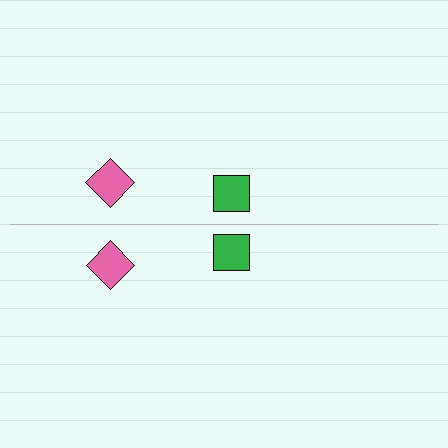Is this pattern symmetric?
Yes, this pattern has bilateral (reflection) symmetry.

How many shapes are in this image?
There are 4 shapes in this image.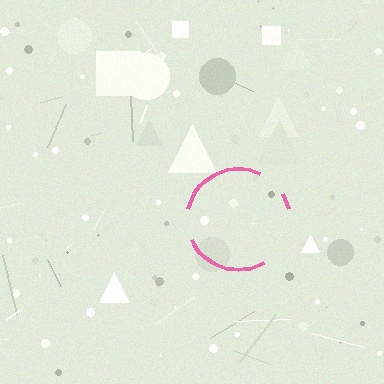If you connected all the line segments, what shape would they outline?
They would outline a circle.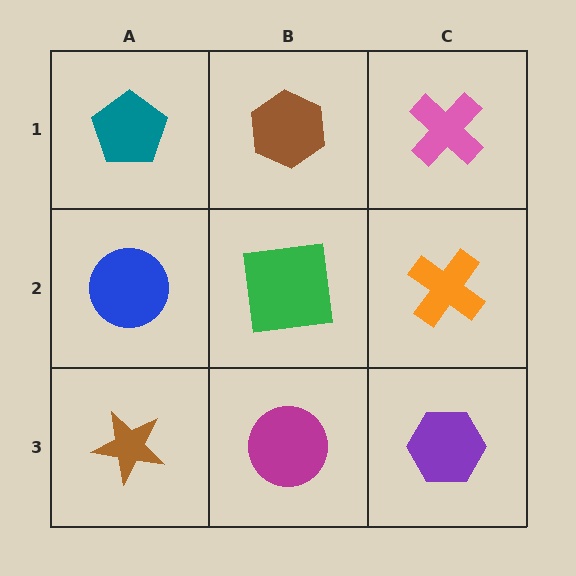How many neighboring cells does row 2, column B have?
4.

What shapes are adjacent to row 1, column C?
An orange cross (row 2, column C), a brown hexagon (row 1, column B).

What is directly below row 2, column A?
A brown star.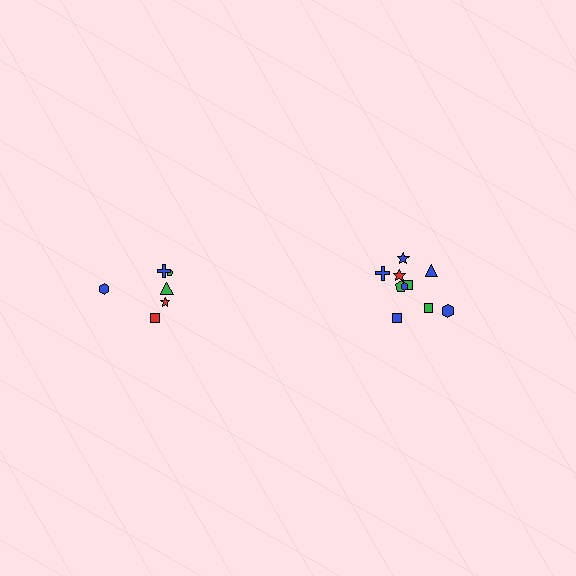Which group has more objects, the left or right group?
The right group.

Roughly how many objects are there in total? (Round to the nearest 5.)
Roughly 15 objects in total.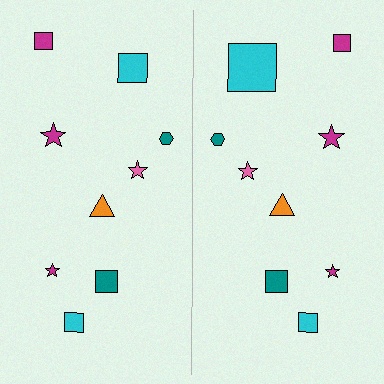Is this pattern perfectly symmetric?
No, the pattern is not perfectly symmetric. The cyan square on the right side has a different size than its mirror counterpart.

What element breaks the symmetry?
The cyan square on the right side has a different size than its mirror counterpart.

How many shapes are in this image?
There are 18 shapes in this image.